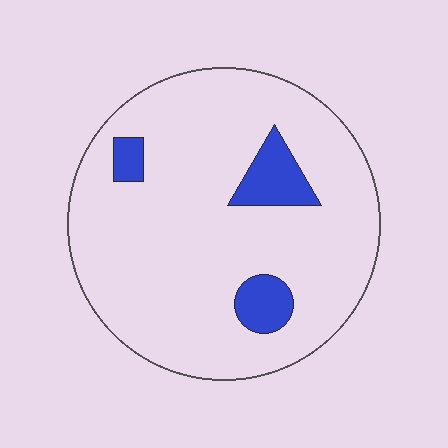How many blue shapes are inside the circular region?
3.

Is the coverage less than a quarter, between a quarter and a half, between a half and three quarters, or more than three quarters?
Less than a quarter.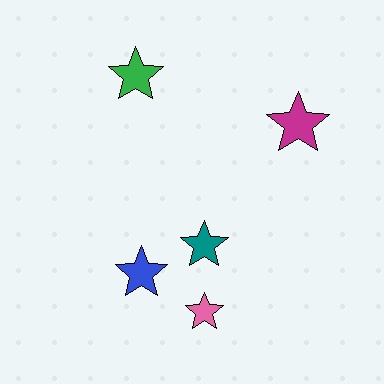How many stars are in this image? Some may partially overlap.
There are 5 stars.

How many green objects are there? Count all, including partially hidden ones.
There is 1 green object.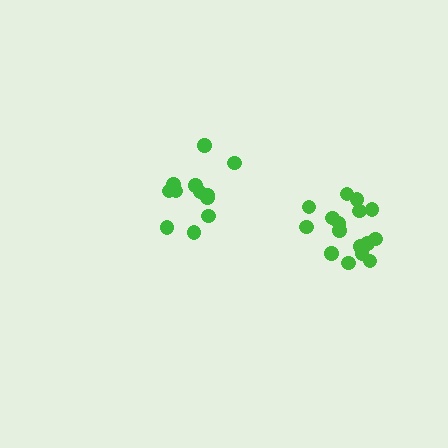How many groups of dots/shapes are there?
There are 2 groups.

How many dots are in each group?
Group 1: 12 dots, Group 2: 16 dots (28 total).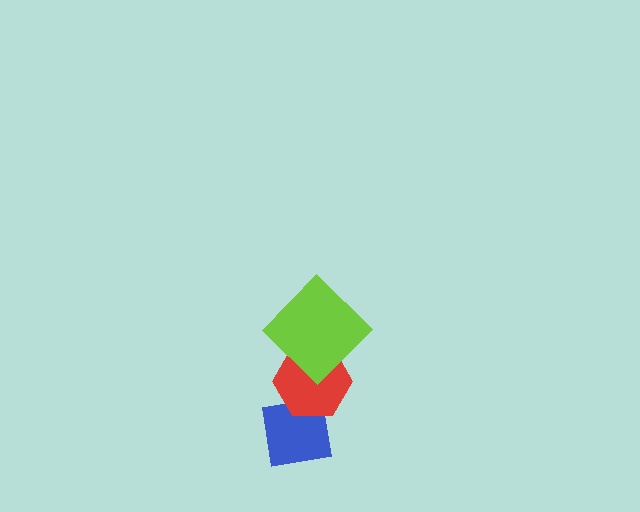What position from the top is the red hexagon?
The red hexagon is 2nd from the top.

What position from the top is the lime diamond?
The lime diamond is 1st from the top.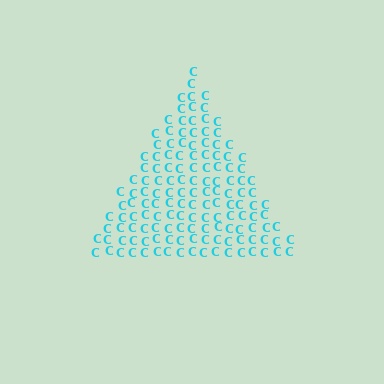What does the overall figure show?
The overall figure shows a triangle.